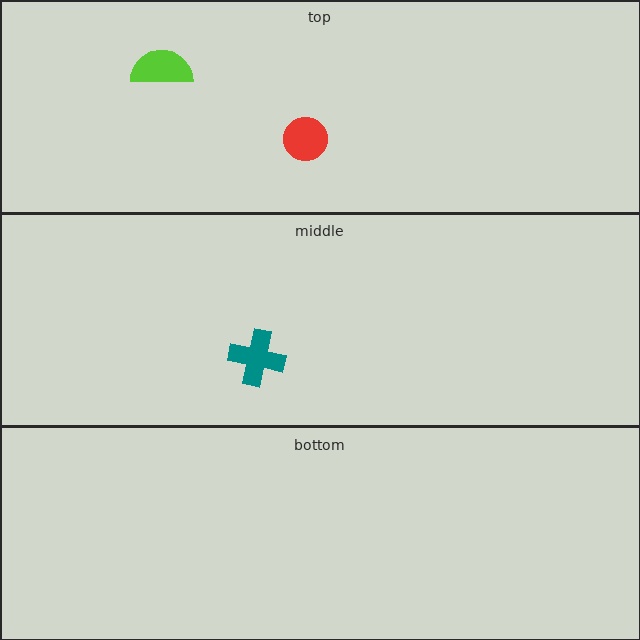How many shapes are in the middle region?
1.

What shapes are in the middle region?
The teal cross.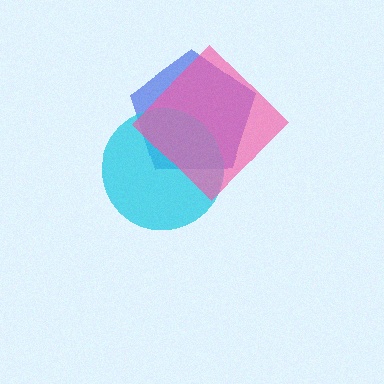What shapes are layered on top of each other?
The layered shapes are: a blue pentagon, a cyan circle, a pink diamond.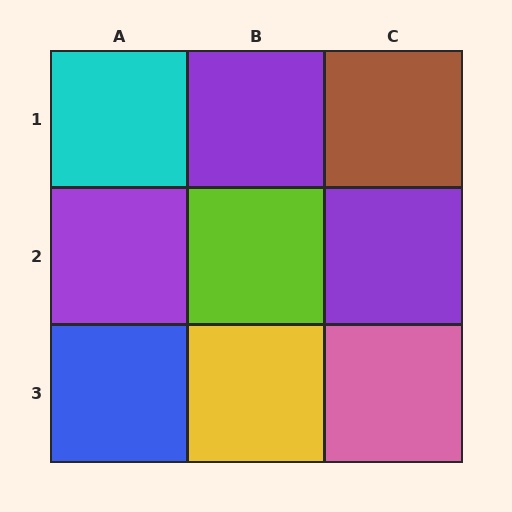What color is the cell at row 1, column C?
Brown.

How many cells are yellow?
1 cell is yellow.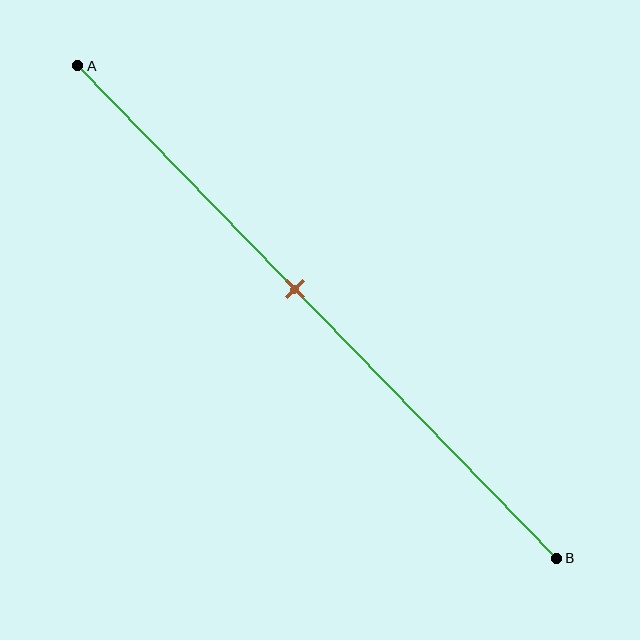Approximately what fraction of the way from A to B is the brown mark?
The brown mark is approximately 45% of the way from A to B.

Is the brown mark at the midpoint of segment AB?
No, the mark is at about 45% from A, not at the 50% midpoint.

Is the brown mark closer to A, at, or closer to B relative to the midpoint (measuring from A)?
The brown mark is closer to point A than the midpoint of segment AB.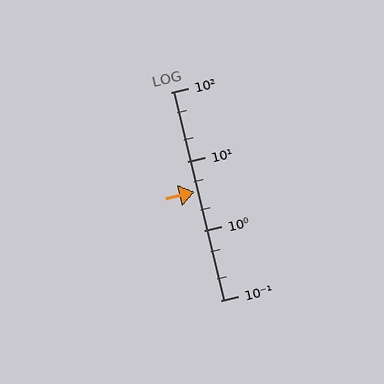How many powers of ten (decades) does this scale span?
The scale spans 3 decades, from 0.1 to 100.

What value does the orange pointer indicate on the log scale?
The pointer indicates approximately 3.7.